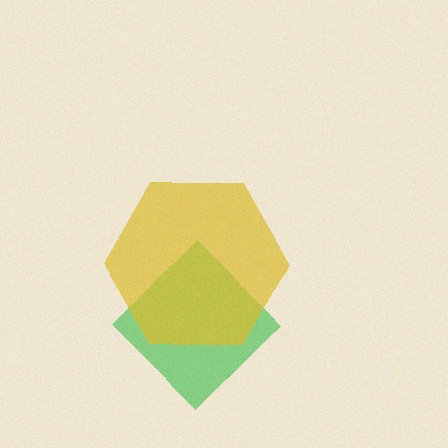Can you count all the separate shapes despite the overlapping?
Yes, there are 2 separate shapes.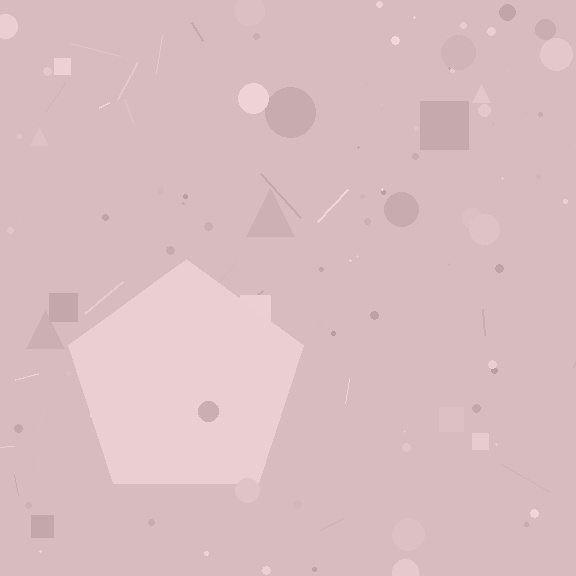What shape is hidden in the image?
A pentagon is hidden in the image.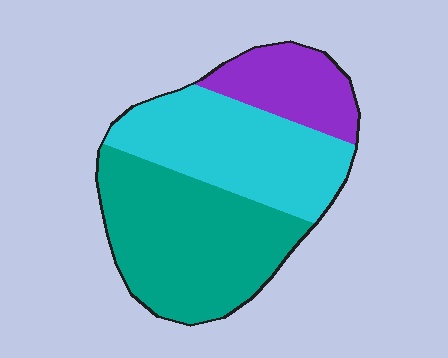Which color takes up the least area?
Purple, at roughly 20%.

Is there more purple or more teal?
Teal.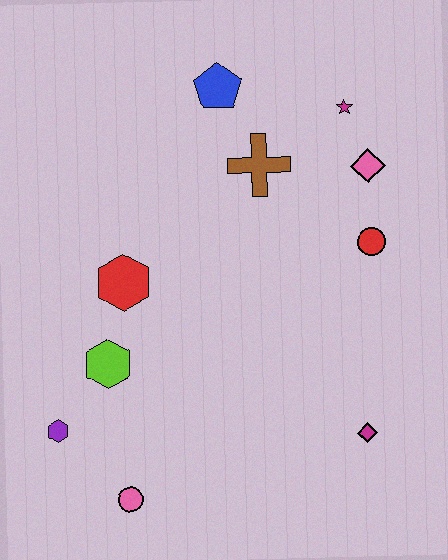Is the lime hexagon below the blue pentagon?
Yes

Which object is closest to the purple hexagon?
The lime hexagon is closest to the purple hexagon.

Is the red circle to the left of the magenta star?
No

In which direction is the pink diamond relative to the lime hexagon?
The pink diamond is to the right of the lime hexagon.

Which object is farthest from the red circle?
The purple hexagon is farthest from the red circle.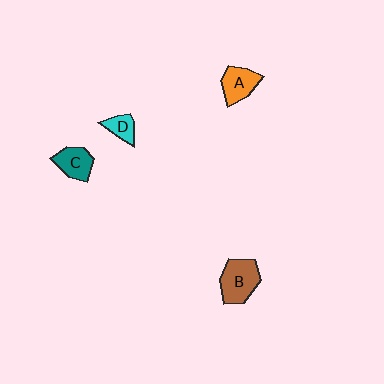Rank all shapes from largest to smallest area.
From largest to smallest: B (brown), A (orange), C (teal), D (cyan).